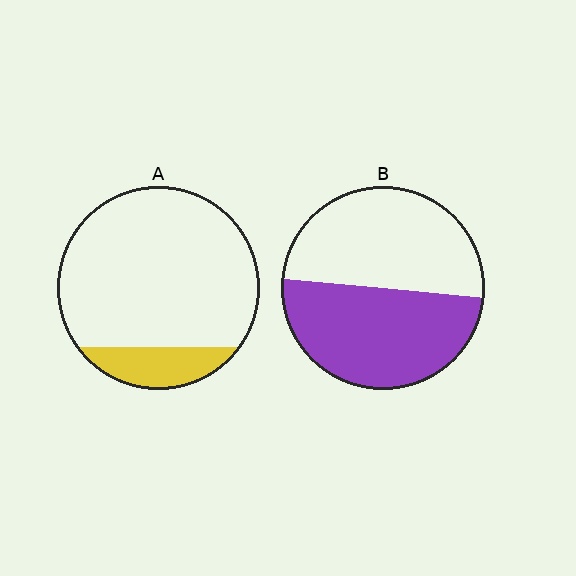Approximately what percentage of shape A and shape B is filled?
A is approximately 15% and B is approximately 50%.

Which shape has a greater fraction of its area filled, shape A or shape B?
Shape B.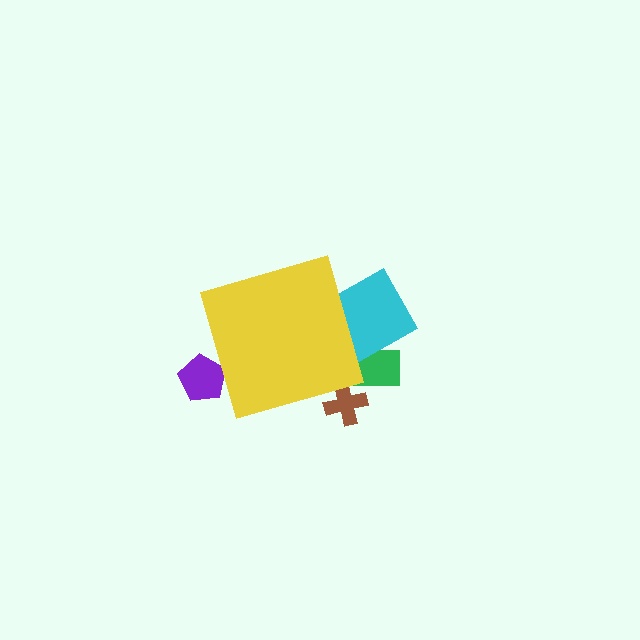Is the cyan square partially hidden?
Yes, the cyan square is partially hidden behind the yellow diamond.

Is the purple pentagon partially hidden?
Yes, the purple pentagon is partially hidden behind the yellow diamond.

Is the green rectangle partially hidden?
Yes, the green rectangle is partially hidden behind the yellow diamond.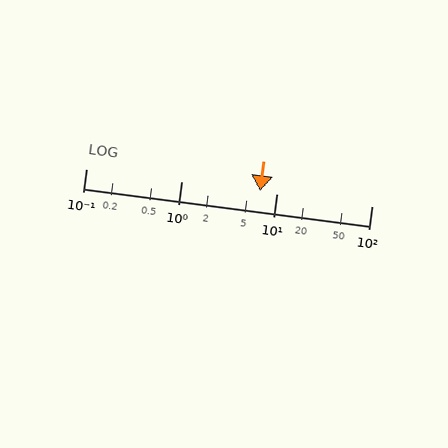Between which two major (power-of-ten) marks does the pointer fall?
The pointer is between 1 and 10.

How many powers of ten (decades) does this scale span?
The scale spans 3 decades, from 0.1 to 100.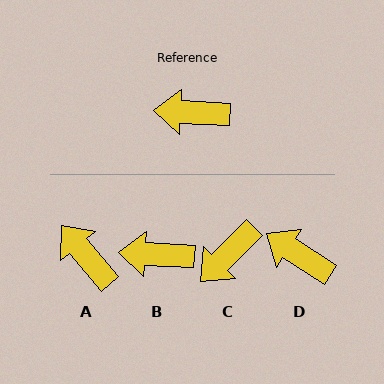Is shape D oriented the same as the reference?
No, it is off by about 30 degrees.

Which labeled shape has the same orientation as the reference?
B.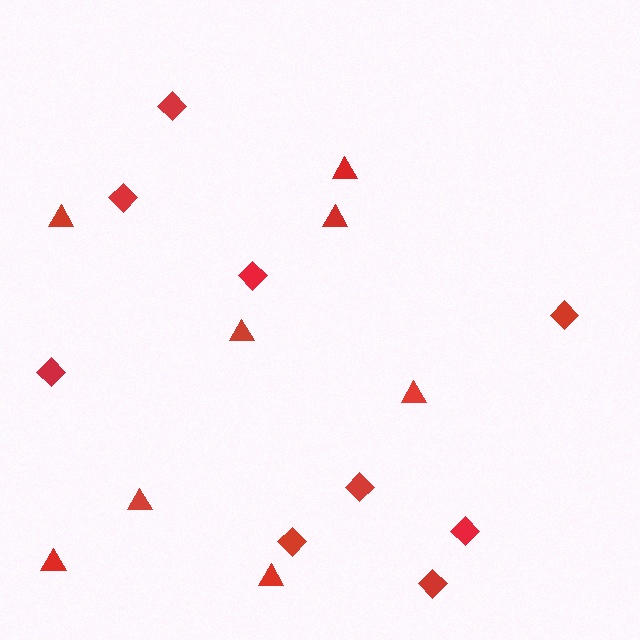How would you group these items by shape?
There are 2 groups: one group of diamonds (9) and one group of triangles (8).